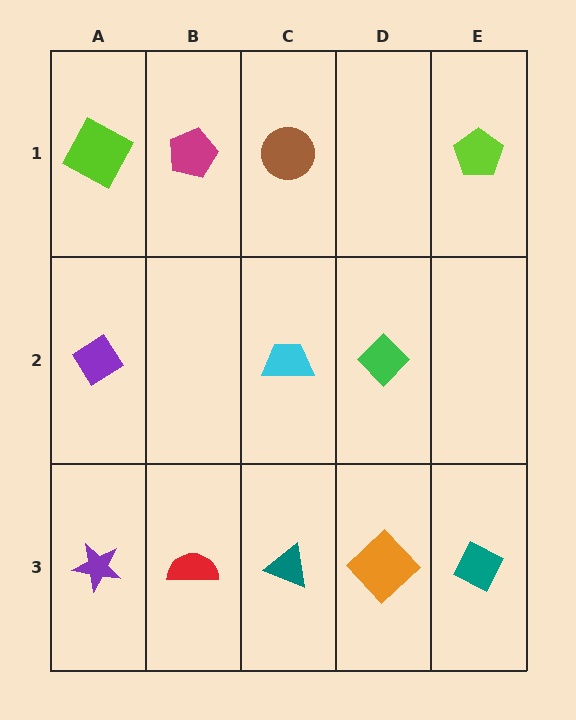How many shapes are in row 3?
5 shapes.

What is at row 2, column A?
A purple diamond.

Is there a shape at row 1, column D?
No, that cell is empty.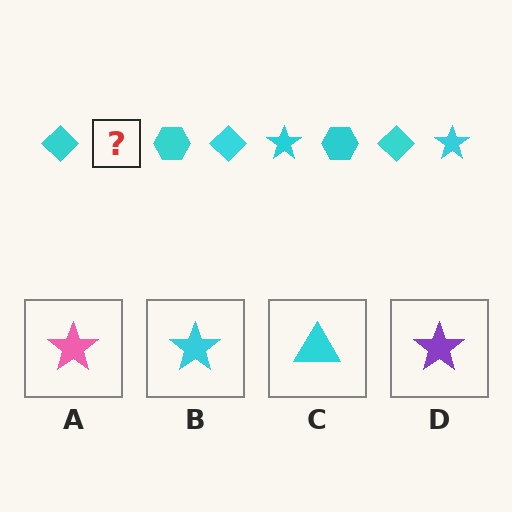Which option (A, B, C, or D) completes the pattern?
B.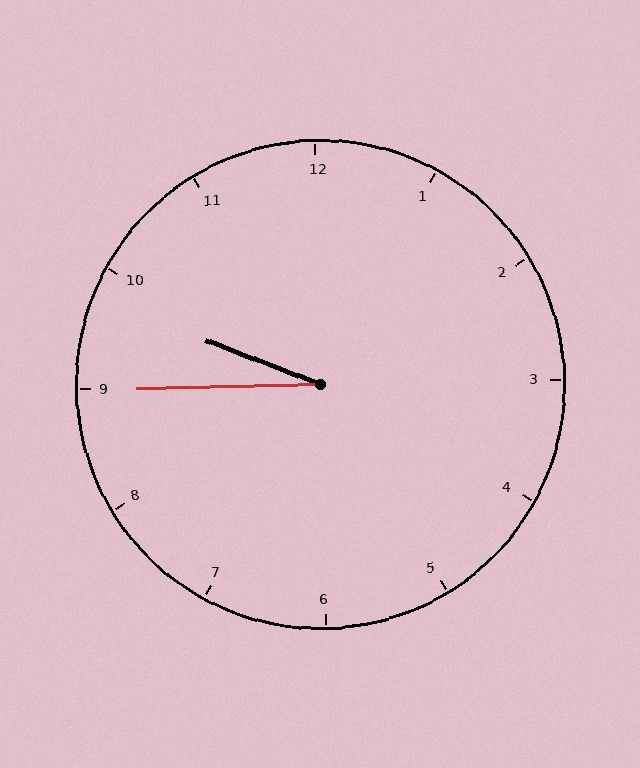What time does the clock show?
9:45.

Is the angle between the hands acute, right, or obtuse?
It is acute.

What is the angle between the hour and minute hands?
Approximately 22 degrees.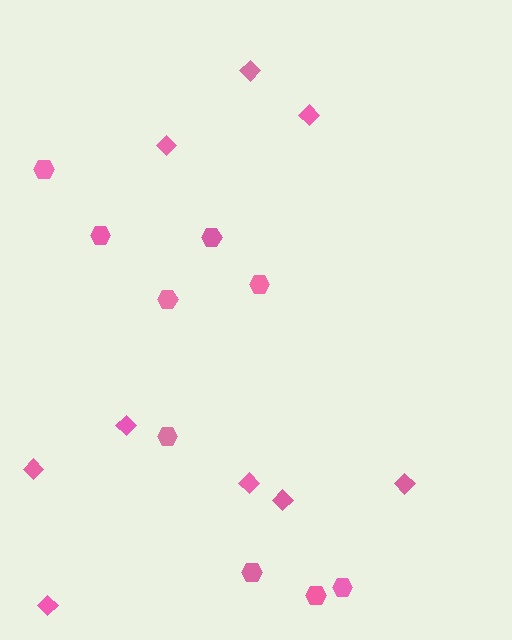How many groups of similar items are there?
There are 2 groups: one group of hexagons (9) and one group of diamonds (9).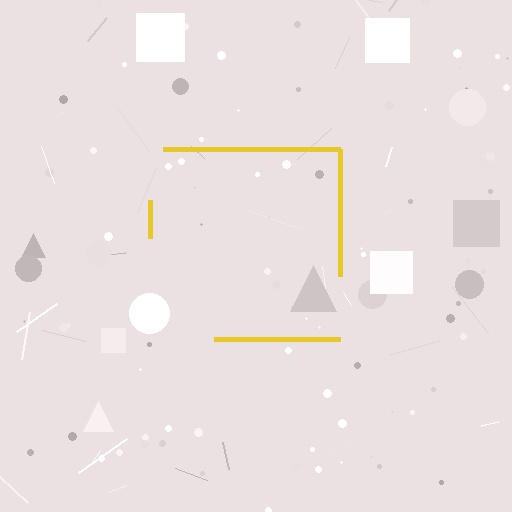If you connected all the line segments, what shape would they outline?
They would outline a square.